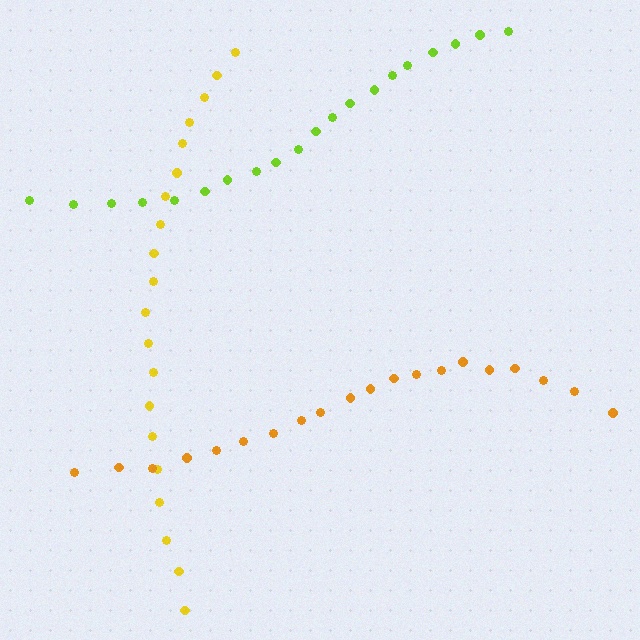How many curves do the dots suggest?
There are 3 distinct paths.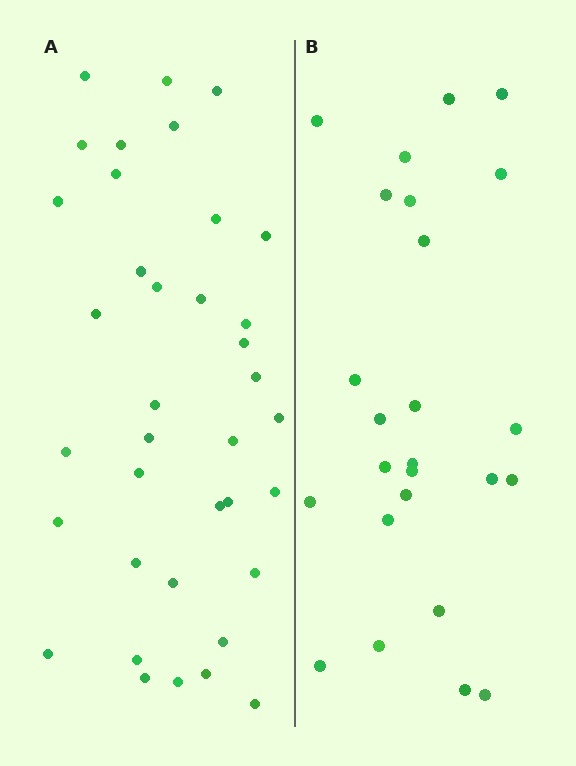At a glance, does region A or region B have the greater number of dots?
Region A (the left region) has more dots.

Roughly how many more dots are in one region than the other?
Region A has roughly 12 or so more dots than region B.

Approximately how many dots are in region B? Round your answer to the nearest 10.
About 20 dots. (The exact count is 25, which rounds to 20.)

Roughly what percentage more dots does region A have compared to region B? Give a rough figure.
About 50% more.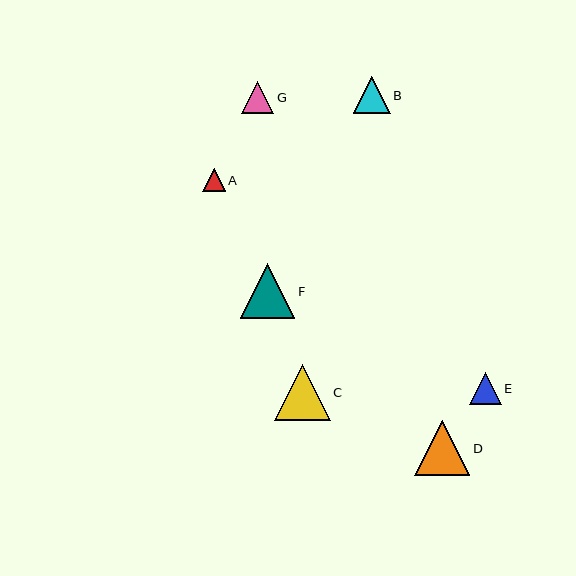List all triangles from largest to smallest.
From largest to smallest: C, D, F, B, E, G, A.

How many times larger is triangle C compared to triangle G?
Triangle C is approximately 1.8 times the size of triangle G.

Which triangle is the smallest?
Triangle A is the smallest with a size of approximately 23 pixels.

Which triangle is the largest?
Triangle C is the largest with a size of approximately 56 pixels.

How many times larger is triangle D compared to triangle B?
Triangle D is approximately 1.5 times the size of triangle B.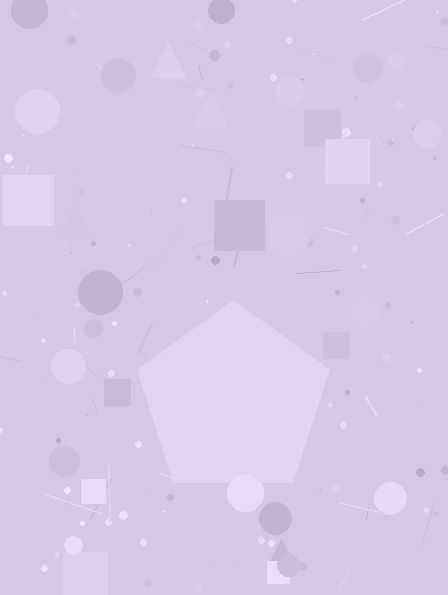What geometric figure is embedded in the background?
A pentagon is embedded in the background.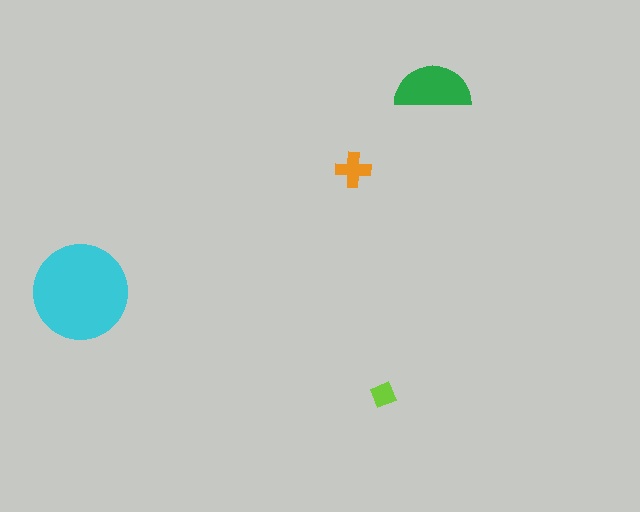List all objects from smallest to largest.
The lime diamond, the orange cross, the green semicircle, the cyan circle.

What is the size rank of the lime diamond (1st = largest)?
4th.